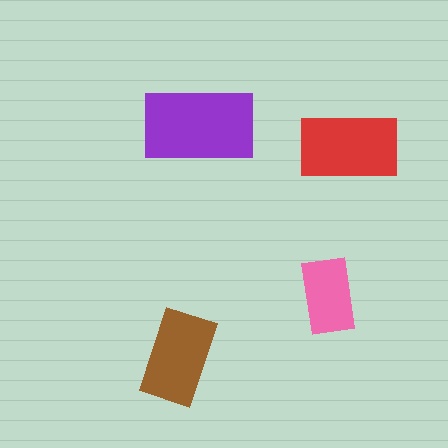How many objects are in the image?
There are 4 objects in the image.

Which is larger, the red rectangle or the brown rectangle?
The red one.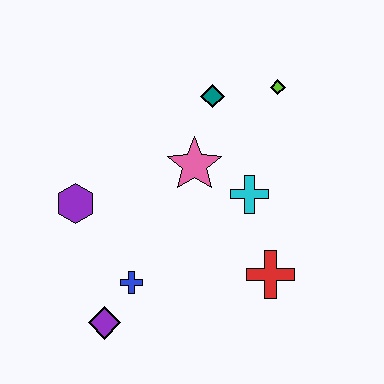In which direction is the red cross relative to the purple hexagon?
The red cross is to the right of the purple hexagon.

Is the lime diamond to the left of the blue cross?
No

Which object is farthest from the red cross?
The purple hexagon is farthest from the red cross.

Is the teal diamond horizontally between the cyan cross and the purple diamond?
Yes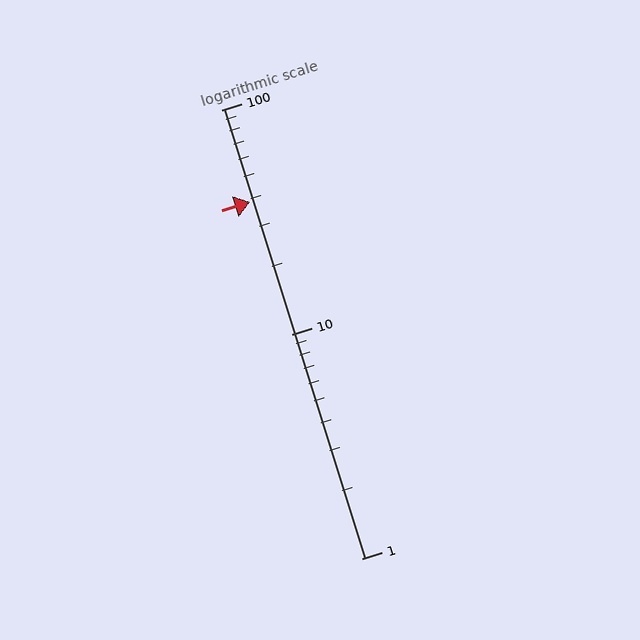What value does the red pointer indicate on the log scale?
The pointer indicates approximately 39.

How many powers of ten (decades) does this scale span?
The scale spans 2 decades, from 1 to 100.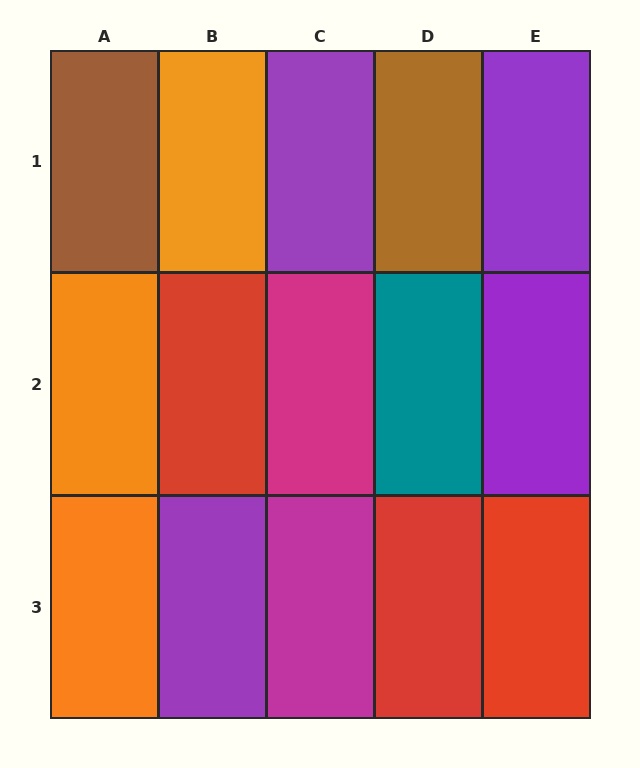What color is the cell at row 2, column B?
Red.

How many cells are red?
3 cells are red.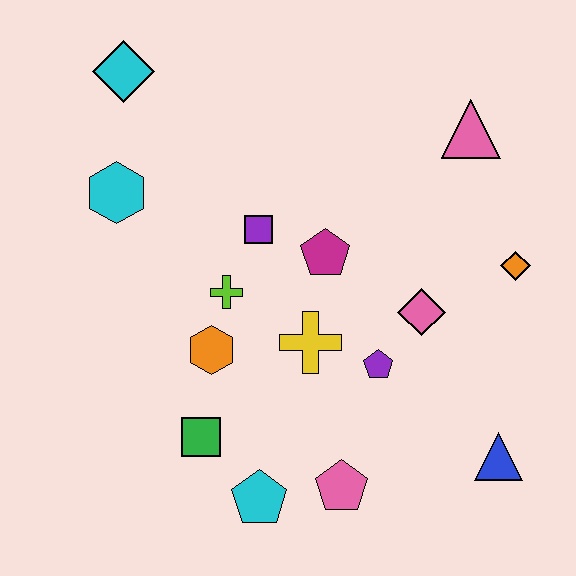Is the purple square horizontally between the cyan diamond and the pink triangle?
Yes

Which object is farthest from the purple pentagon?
The cyan diamond is farthest from the purple pentagon.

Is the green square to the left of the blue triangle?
Yes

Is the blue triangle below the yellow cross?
Yes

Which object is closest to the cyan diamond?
The cyan hexagon is closest to the cyan diamond.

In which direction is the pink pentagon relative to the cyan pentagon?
The pink pentagon is to the right of the cyan pentagon.